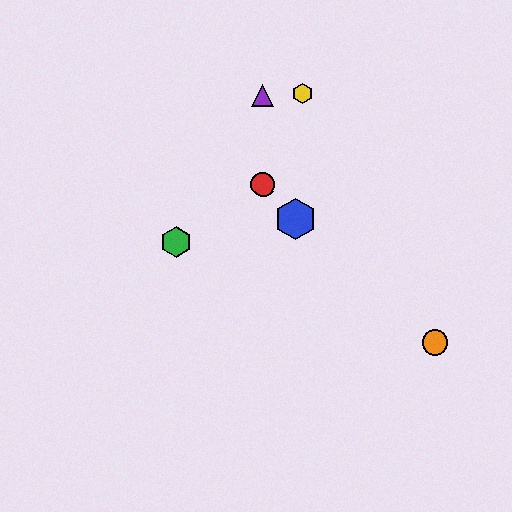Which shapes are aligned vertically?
The red circle, the purple triangle are aligned vertically.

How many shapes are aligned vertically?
2 shapes (the red circle, the purple triangle) are aligned vertically.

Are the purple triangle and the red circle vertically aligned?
Yes, both are at x≈262.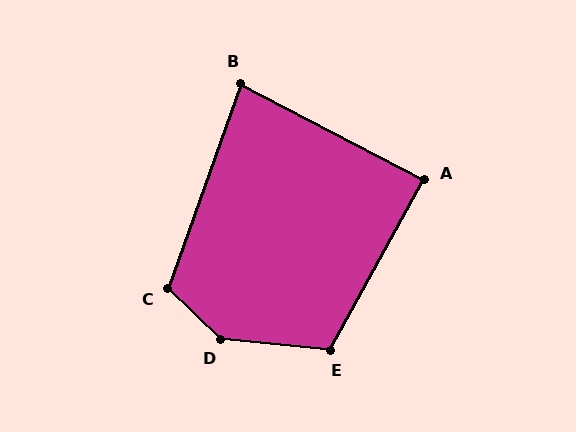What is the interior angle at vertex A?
Approximately 89 degrees (approximately right).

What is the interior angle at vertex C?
Approximately 114 degrees (obtuse).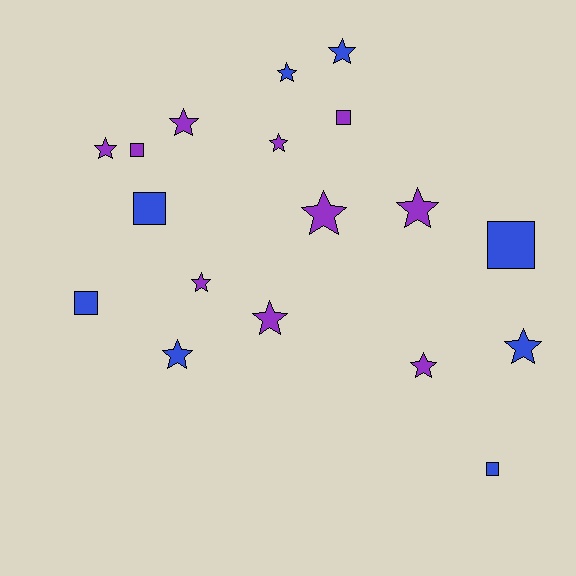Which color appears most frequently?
Purple, with 10 objects.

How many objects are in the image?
There are 18 objects.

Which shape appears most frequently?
Star, with 12 objects.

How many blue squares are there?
There are 4 blue squares.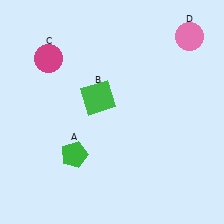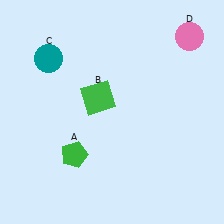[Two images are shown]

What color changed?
The circle (C) changed from magenta in Image 1 to teal in Image 2.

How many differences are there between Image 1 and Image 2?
There is 1 difference between the two images.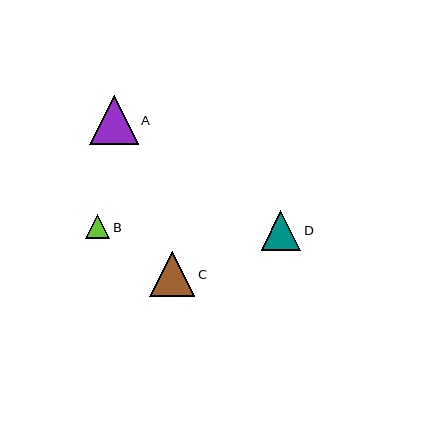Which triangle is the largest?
Triangle A is the largest with a size of approximately 49 pixels.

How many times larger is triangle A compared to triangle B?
Triangle A is approximately 2.0 times the size of triangle B.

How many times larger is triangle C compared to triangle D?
Triangle C is approximately 1.1 times the size of triangle D.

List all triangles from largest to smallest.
From largest to smallest: A, C, D, B.